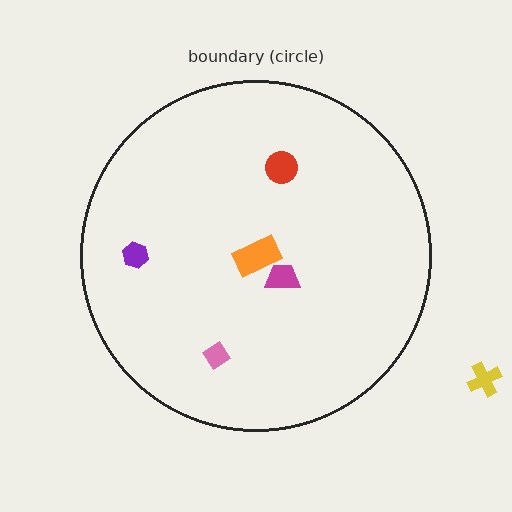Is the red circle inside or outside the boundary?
Inside.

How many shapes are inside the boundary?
5 inside, 1 outside.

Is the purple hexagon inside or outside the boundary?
Inside.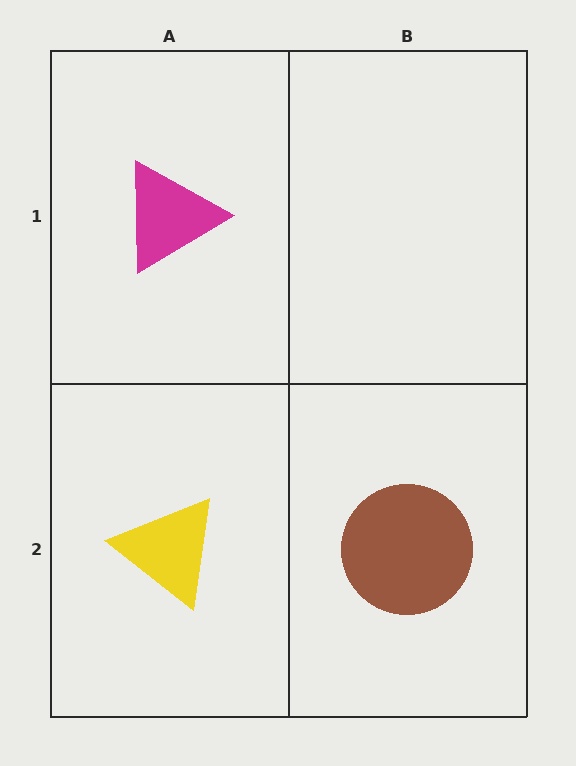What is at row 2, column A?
A yellow triangle.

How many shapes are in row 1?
1 shape.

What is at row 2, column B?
A brown circle.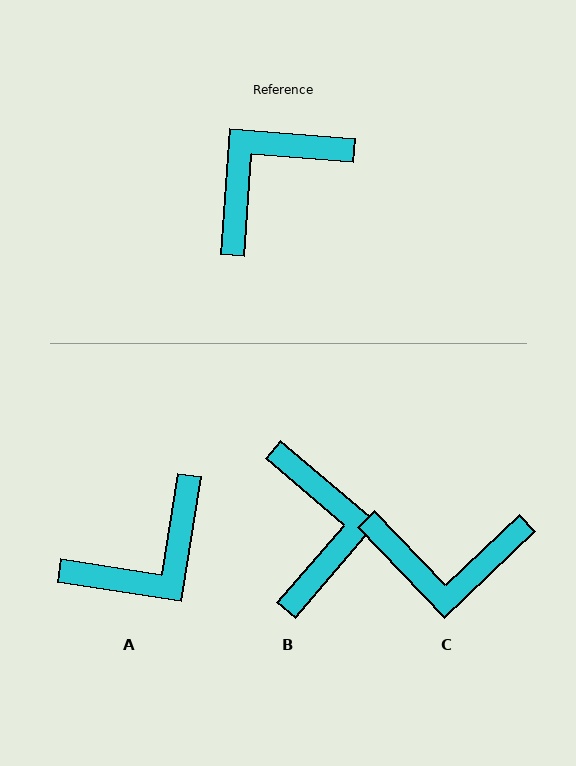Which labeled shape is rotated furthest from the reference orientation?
A, about 175 degrees away.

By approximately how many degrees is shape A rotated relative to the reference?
Approximately 175 degrees counter-clockwise.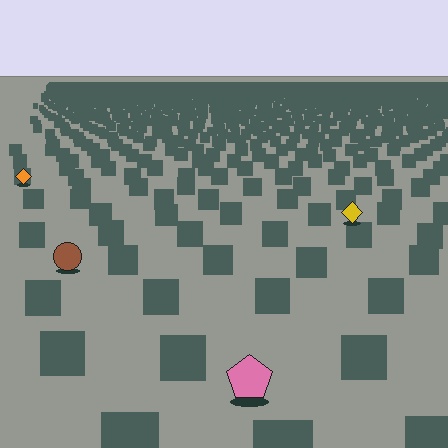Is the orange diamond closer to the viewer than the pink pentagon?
No. The pink pentagon is closer — you can tell from the texture gradient: the ground texture is coarser near it.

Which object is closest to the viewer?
The pink pentagon is closest. The texture marks near it are larger and more spread out.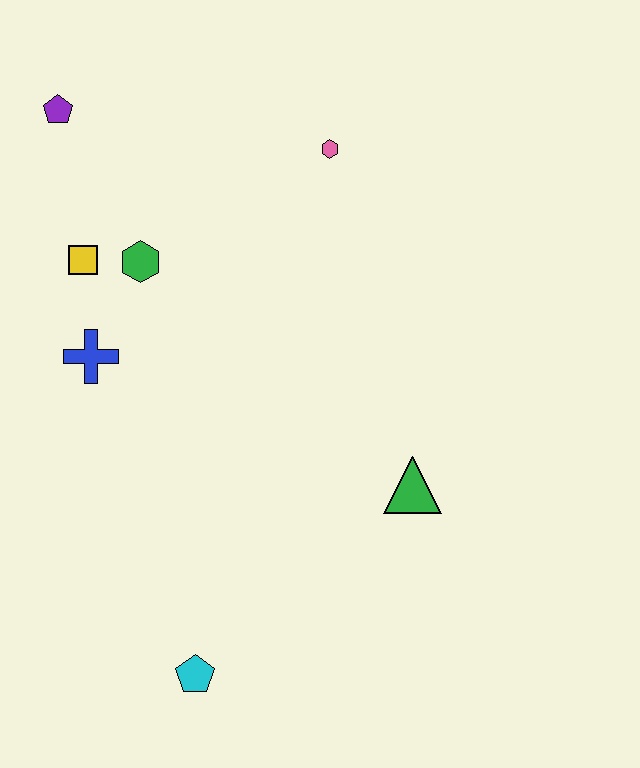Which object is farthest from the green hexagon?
The cyan pentagon is farthest from the green hexagon.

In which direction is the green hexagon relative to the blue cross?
The green hexagon is above the blue cross.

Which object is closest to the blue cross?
The yellow square is closest to the blue cross.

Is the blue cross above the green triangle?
Yes